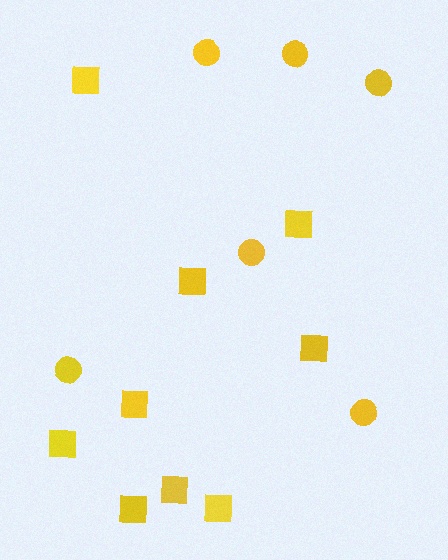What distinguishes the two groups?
There are 2 groups: one group of circles (6) and one group of squares (9).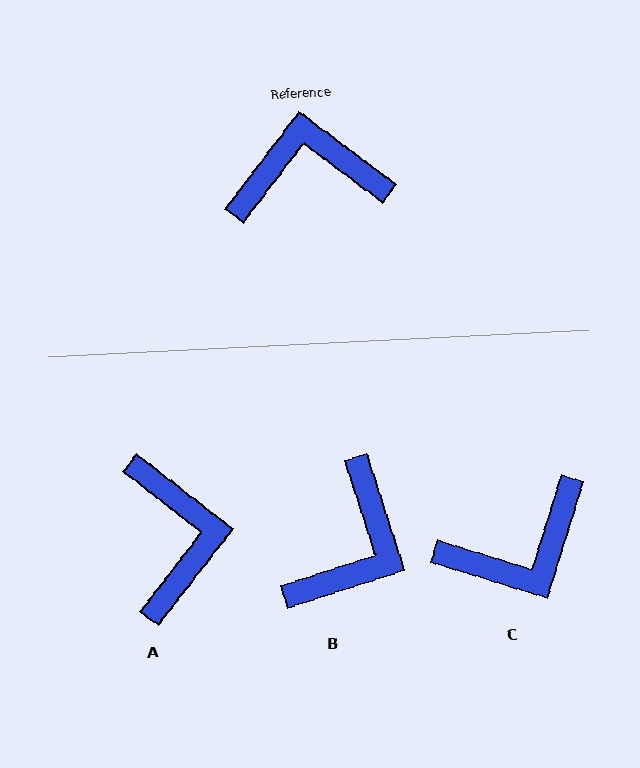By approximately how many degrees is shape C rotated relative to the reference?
Approximately 160 degrees clockwise.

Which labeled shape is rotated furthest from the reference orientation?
C, about 160 degrees away.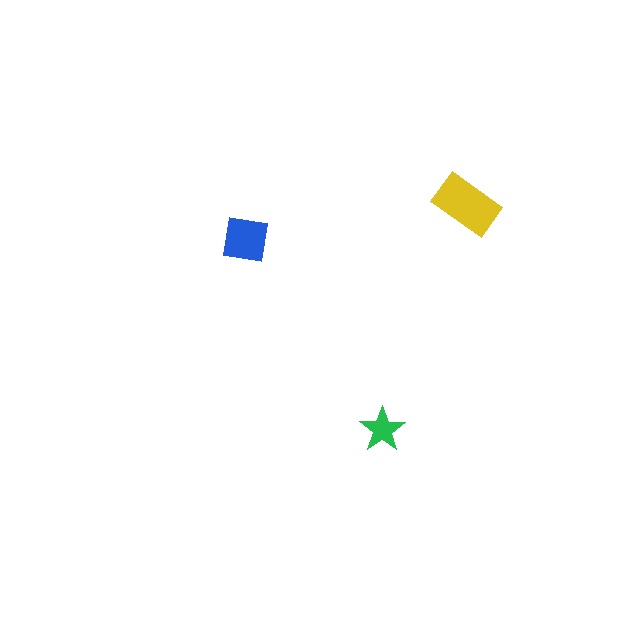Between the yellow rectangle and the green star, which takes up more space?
The yellow rectangle.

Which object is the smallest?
The green star.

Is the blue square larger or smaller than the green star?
Larger.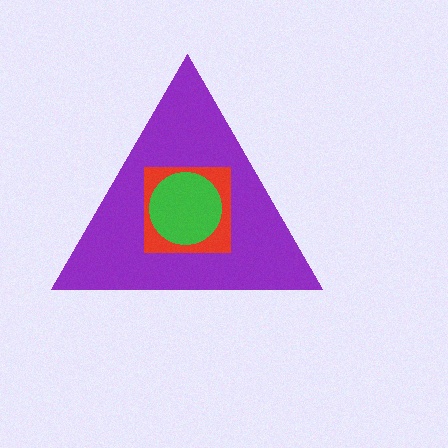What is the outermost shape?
The purple triangle.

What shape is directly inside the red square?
The green circle.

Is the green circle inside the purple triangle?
Yes.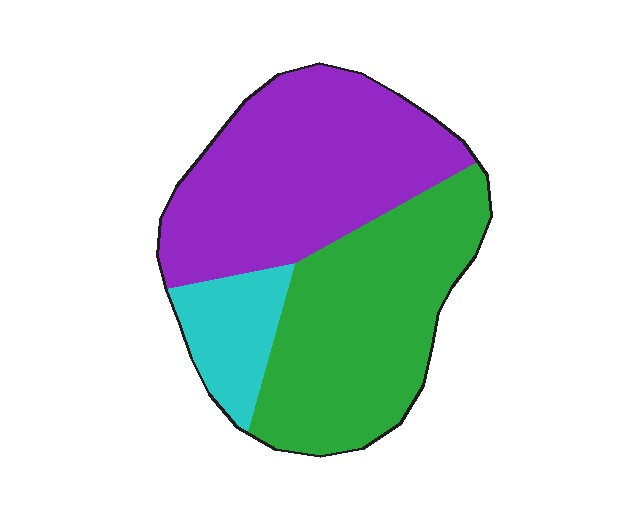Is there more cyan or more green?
Green.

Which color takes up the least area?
Cyan, at roughly 15%.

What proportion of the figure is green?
Green takes up between a quarter and a half of the figure.